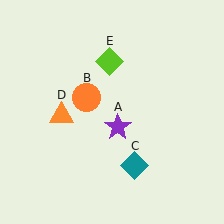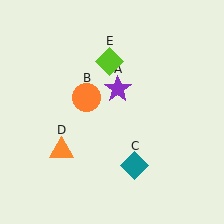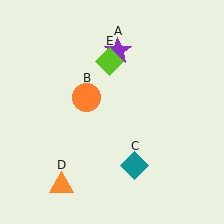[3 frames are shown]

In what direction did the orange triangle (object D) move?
The orange triangle (object D) moved down.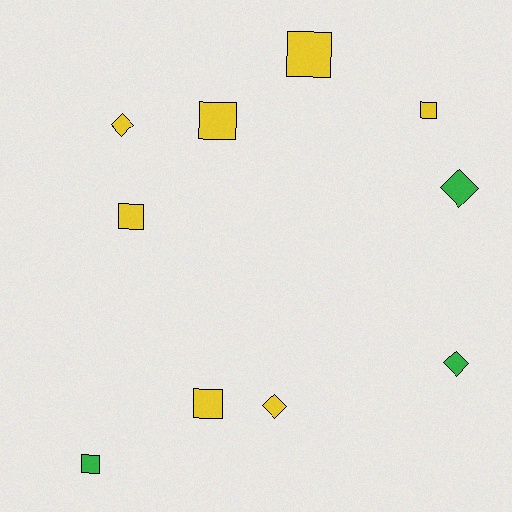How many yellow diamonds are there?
There are 2 yellow diamonds.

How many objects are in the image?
There are 10 objects.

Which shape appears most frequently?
Square, with 6 objects.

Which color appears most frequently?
Yellow, with 7 objects.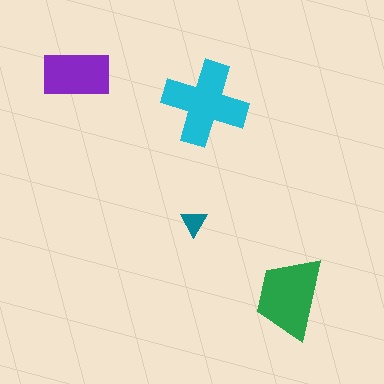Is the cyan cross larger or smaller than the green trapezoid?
Larger.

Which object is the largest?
The cyan cross.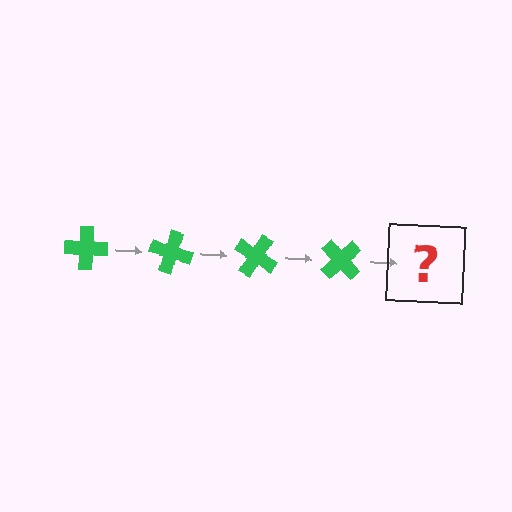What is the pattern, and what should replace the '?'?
The pattern is that the cross rotates 15 degrees each step. The '?' should be a green cross rotated 60 degrees.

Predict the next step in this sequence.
The next step is a green cross rotated 60 degrees.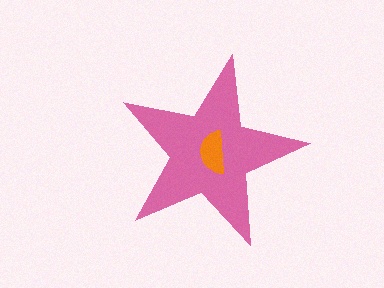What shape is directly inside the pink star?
The orange semicircle.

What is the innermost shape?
The orange semicircle.